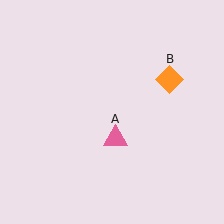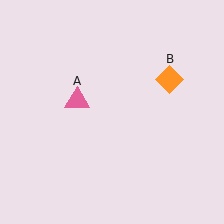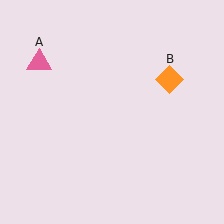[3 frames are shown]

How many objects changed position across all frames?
1 object changed position: pink triangle (object A).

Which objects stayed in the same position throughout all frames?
Orange diamond (object B) remained stationary.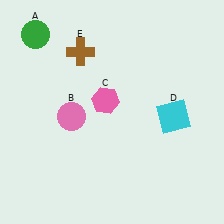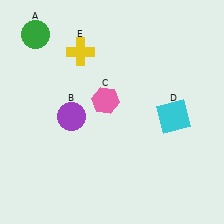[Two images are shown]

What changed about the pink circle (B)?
In Image 1, B is pink. In Image 2, it changed to purple.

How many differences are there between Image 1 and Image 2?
There are 2 differences between the two images.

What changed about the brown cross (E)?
In Image 1, E is brown. In Image 2, it changed to yellow.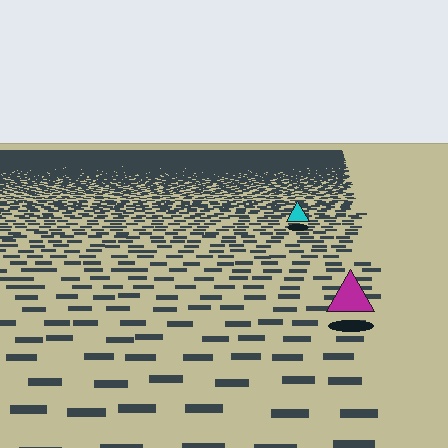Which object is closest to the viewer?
The magenta triangle is closest. The texture marks near it are larger and more spread out.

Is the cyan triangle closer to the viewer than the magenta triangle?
No. The magenta triangle is closer — you can tell from the texture gradient: the ground texture is coarser near it.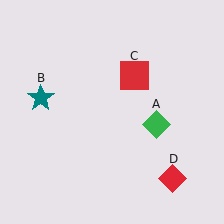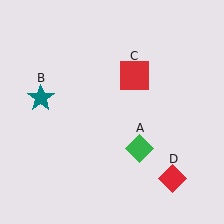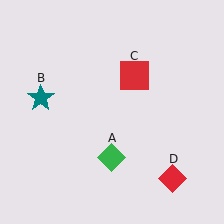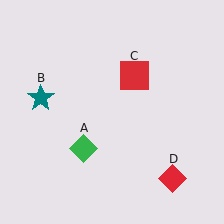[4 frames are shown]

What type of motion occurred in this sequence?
The green diamond (object A) rotated clockwise around the center of the scene.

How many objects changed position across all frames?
1 object changed position: green diamond (object A).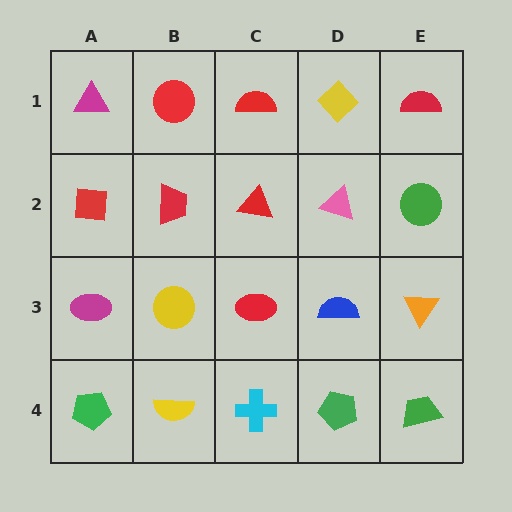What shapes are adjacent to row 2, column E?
A red semicircle (row 1, column E), an orange triangle (row 3, column E), a pink triangle (row 2, column D).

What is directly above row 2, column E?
A red semicircle.